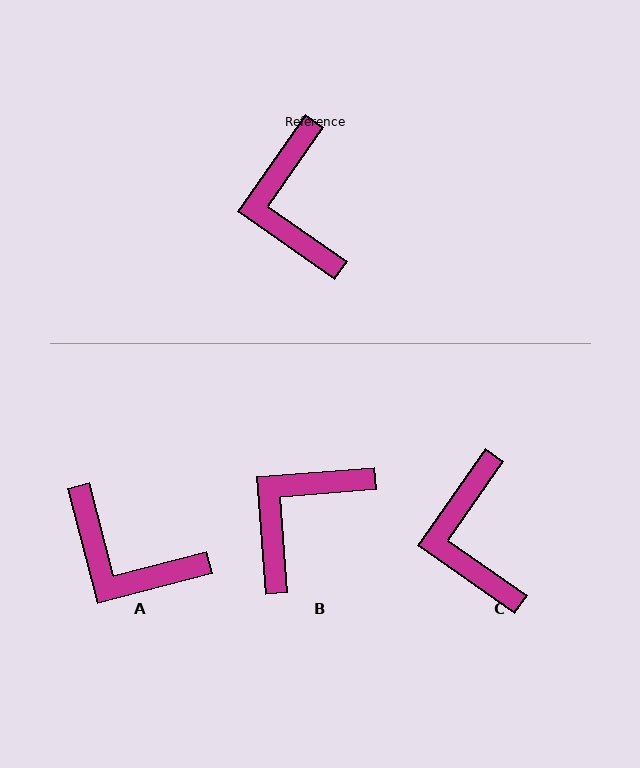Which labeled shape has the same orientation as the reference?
C.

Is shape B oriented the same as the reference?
No, it is off by about 51 degrees.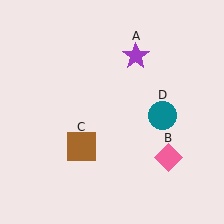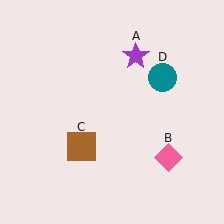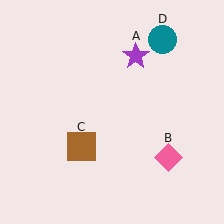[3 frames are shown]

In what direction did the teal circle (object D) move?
The teal circle (object D) moved up.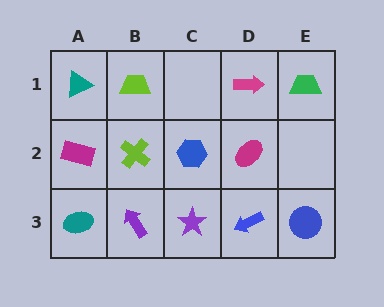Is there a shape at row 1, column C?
No, that cell is empty.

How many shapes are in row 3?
5 shapes.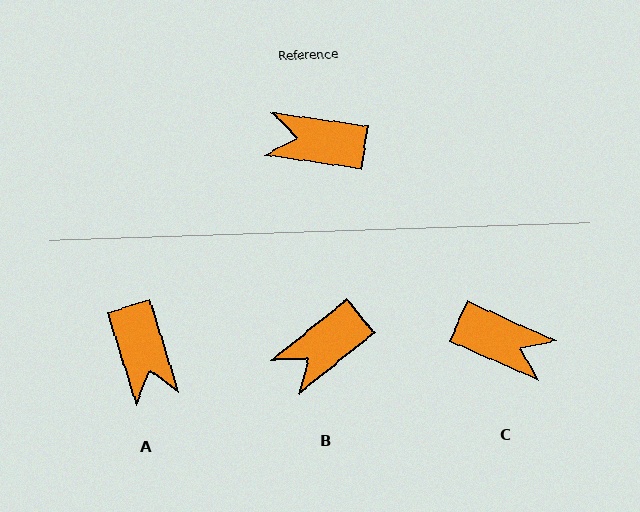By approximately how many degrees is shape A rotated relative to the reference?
Approximately 116 degrees counter-clockwise.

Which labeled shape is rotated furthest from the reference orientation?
C, about 164 degrees away.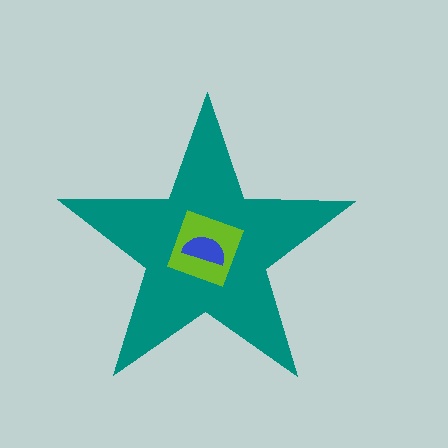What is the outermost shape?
The teal star.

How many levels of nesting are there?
3.